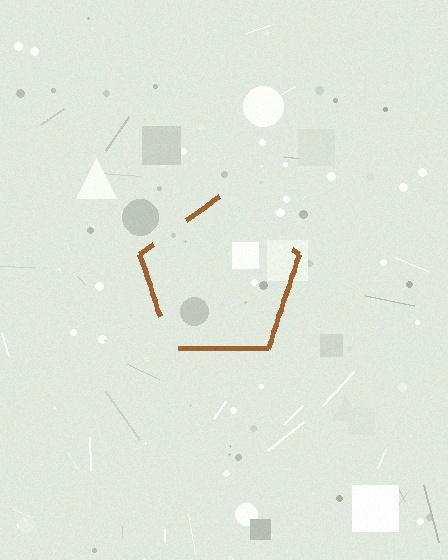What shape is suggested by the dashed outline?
The dashed outline suggests a pentagon.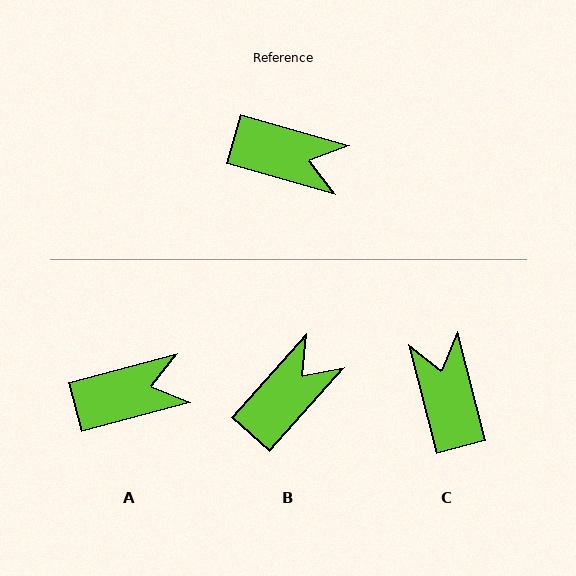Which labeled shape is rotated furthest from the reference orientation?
C, about 120 degrees away.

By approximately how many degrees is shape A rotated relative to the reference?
Approximately 31 degrees counter-clockwise.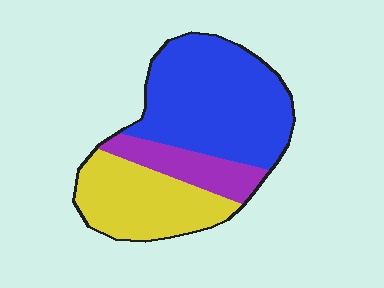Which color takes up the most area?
Blue, at roughly 50%.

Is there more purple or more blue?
Blue.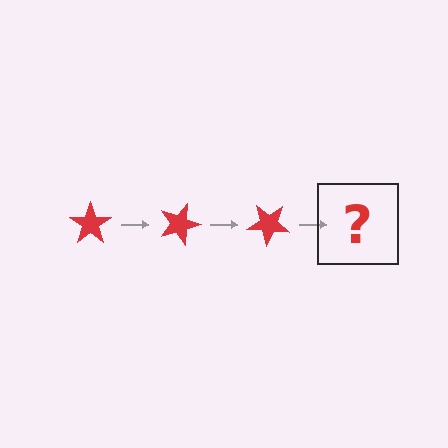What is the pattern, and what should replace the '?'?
The pattern is that the star rotates 20 degrees each step. The '?' should be a red star rotated 60 degrees.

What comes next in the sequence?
The next element should be a red star rotated 60 degrees.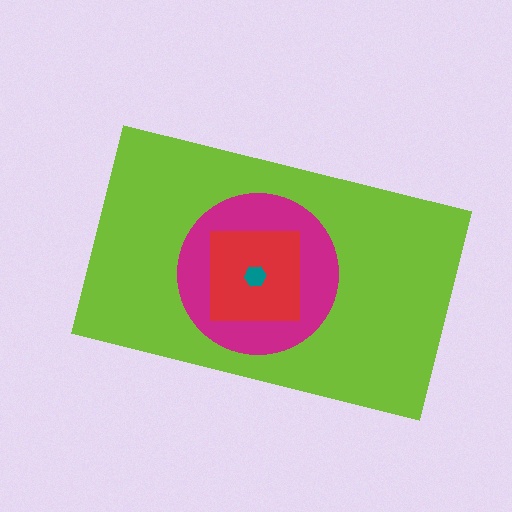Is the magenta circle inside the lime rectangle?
Yes.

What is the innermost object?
The teal hexagon.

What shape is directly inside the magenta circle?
The red square.